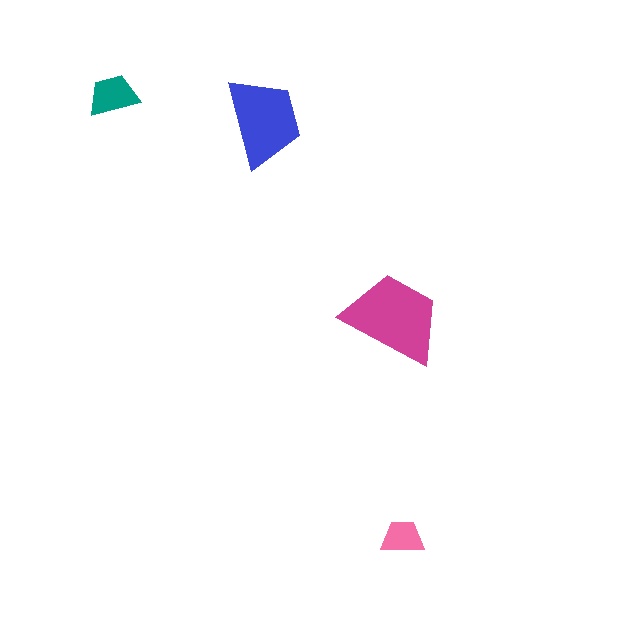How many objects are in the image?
There are 4 objects in the image.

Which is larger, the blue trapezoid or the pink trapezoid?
The blue one.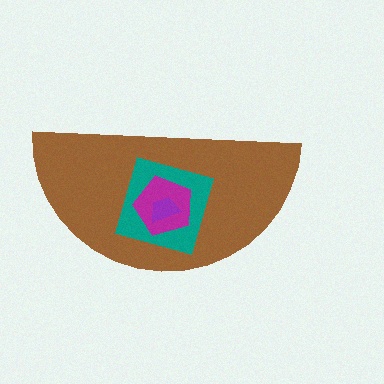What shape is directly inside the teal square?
The magenta pentagon.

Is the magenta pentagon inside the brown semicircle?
Yes.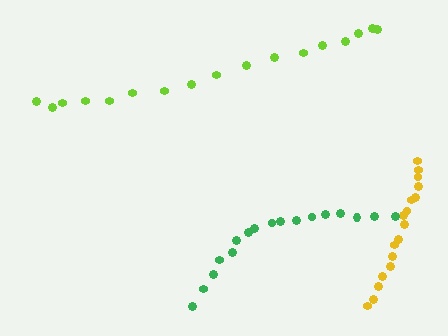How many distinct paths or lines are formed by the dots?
There are 3 distinct paths.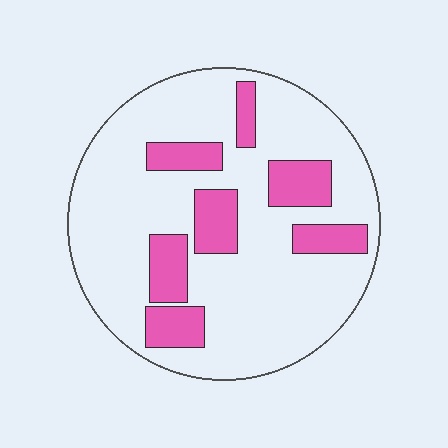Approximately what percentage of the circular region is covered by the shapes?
Approximately 20%.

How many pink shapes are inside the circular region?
7.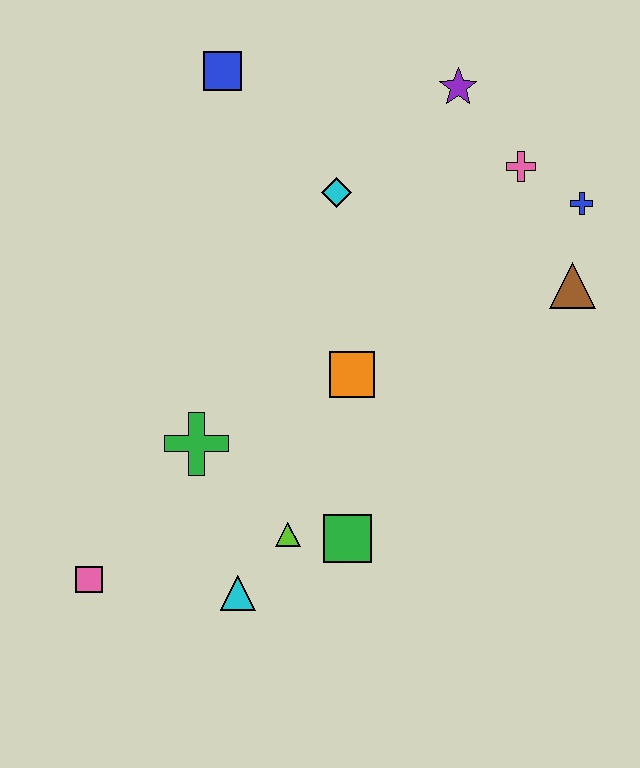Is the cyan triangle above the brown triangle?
No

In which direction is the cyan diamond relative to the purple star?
The cyan diamond is to the left of the purple star.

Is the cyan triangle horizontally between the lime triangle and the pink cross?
No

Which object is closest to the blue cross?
The pink cross is closest to the blue cross.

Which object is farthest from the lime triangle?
The purple star is farthest from the lime triangle.